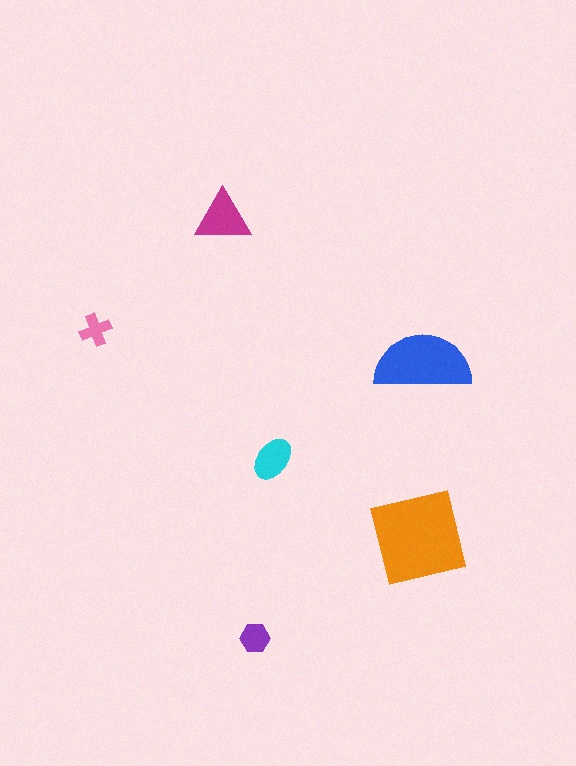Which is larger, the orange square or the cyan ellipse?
The orange square.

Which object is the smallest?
The pink cross.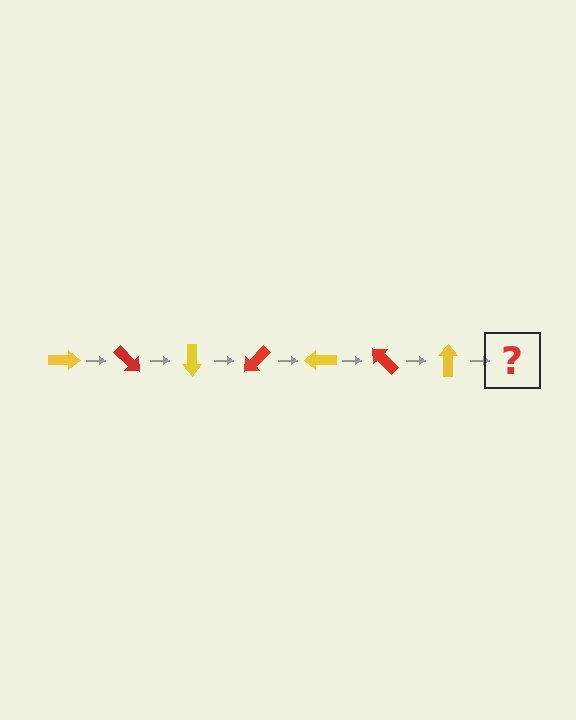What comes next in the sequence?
The next element should be a red arrow, rotated 315 degrees from the start.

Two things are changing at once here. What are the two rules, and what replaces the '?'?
The two rules are that it rotates 45 degrees each step and the color cycles through yellow and red. The '?' should be a red arrow, rotated 315 degrees from the start.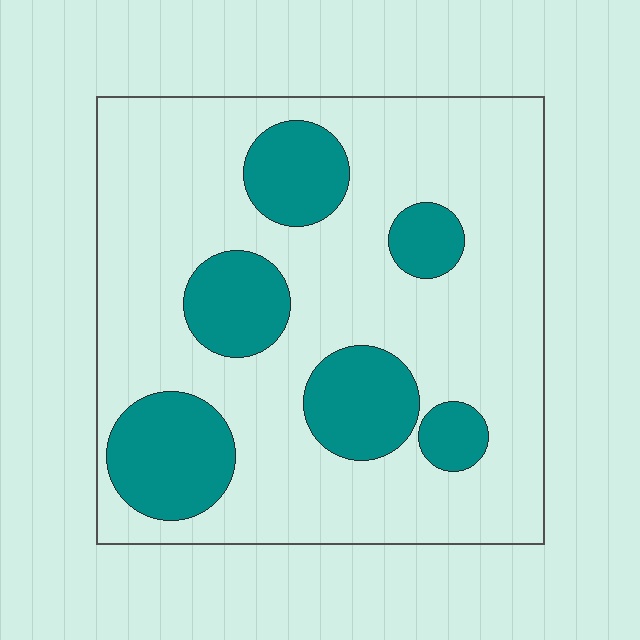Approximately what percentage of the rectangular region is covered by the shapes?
Approximately 25%.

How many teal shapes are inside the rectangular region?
6.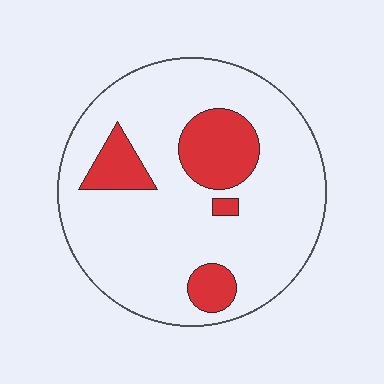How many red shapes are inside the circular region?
4.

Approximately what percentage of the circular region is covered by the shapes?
Approximately 20%.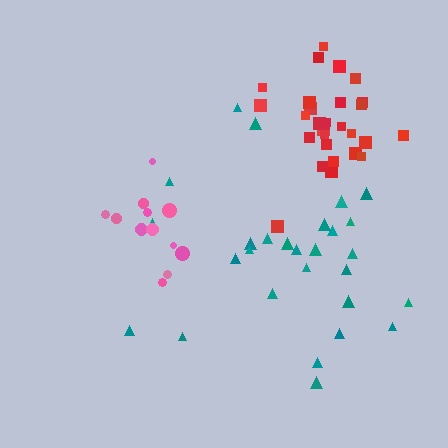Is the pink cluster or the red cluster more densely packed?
Red.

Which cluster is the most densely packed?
Red.